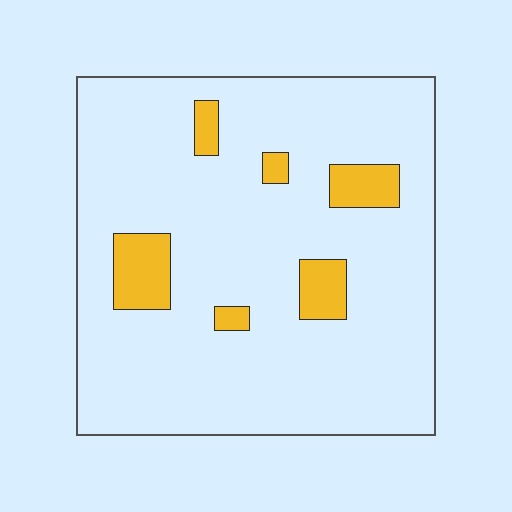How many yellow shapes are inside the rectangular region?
6.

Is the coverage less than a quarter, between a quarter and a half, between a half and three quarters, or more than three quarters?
Less than a quarter.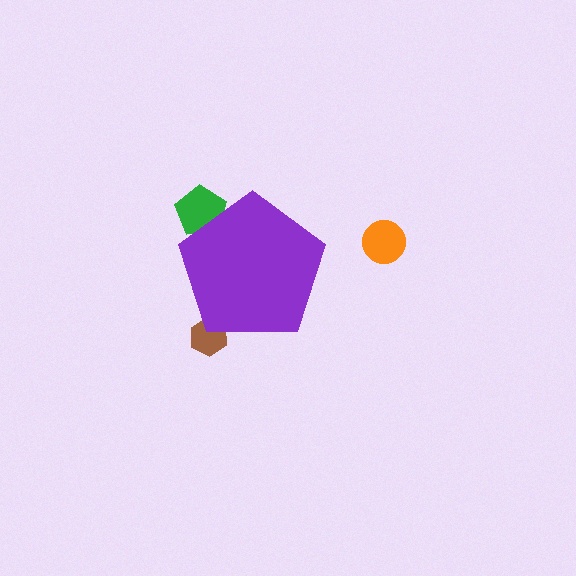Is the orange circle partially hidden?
No, the orange circle is fully visible.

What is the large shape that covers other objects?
A purple pentagon.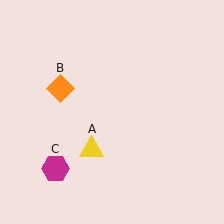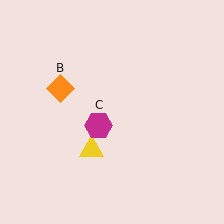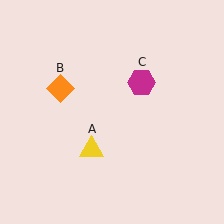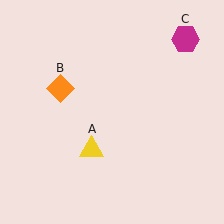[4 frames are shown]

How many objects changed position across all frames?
1 object changed position: magenta hexagon (object C).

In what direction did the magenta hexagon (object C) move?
The magenta hexagon (object C) moved up and to the right.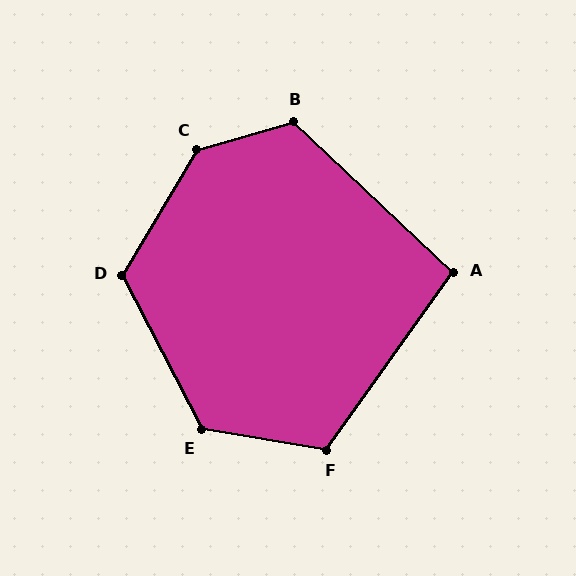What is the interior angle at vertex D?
Approximately 122 degrees (obtuse).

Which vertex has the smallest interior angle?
A, at approximately 98 degrees.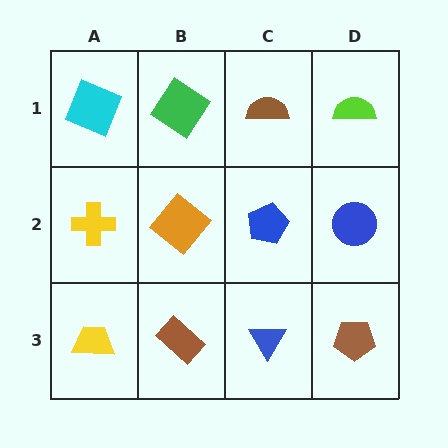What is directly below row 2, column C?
A blue triangle.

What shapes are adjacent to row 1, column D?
A blue circle (row 2, column D), a brown semicircle (row 1, column C).